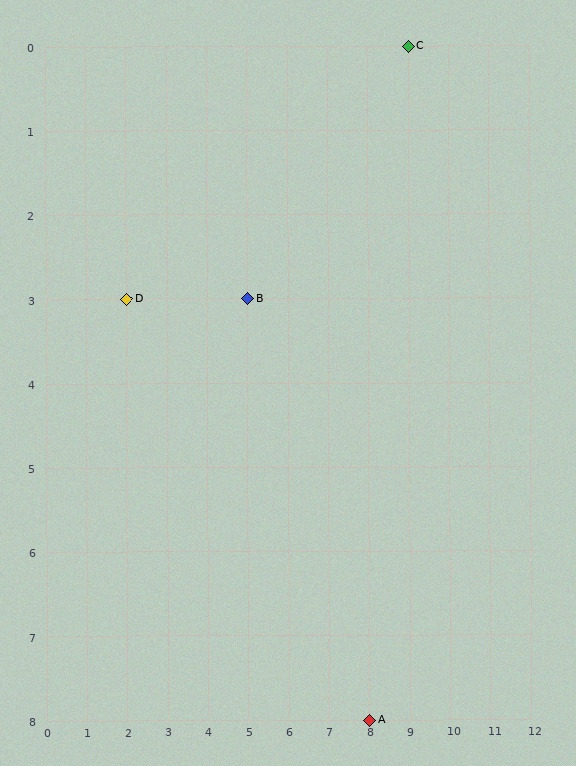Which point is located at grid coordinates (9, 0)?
Point C is at (9, 0).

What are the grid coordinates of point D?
Point D is at grid coordinates (2, 3).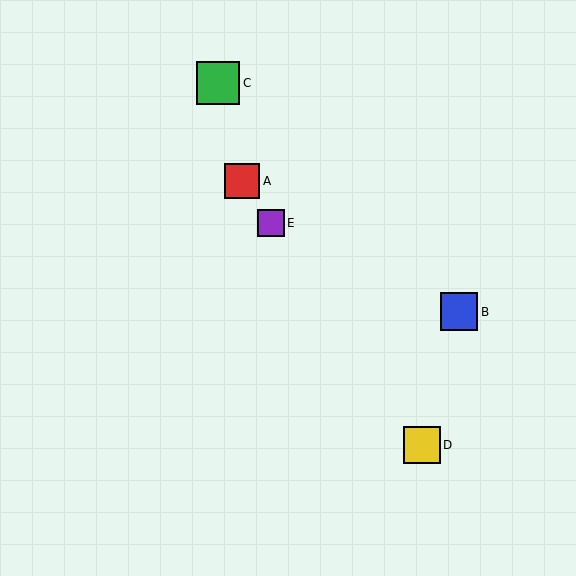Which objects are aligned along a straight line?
Objects A, D, E are aligned along a straight line.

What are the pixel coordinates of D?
Object D is at (422, 445).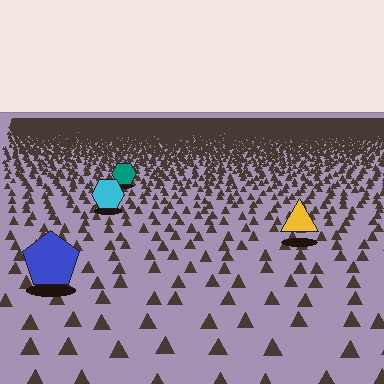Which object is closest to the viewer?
The blue pentagon is closest. The texture marks near it are larger and more spread out.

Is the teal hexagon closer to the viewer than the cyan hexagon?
No. The cyan hexagon is closer — you can tell from the texture gradient: the ground texture is coarser near it.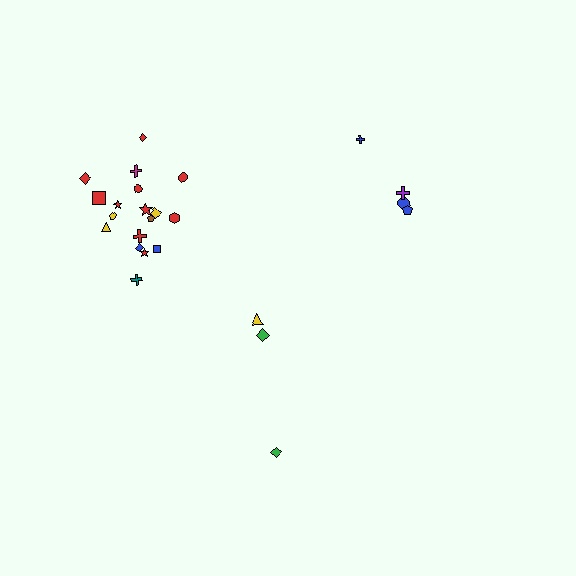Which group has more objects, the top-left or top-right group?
The top-left group.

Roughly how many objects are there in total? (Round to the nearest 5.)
Roughly 25 objects in total.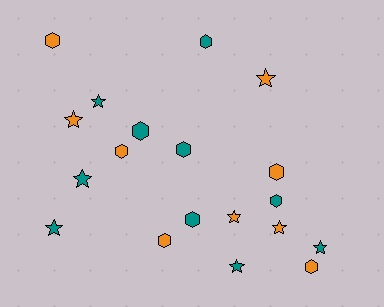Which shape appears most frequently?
Hexagon, with 10 objects.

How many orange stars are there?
There are 4 orange stars.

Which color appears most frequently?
Teal, with 10 objects.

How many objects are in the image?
There are 19 objects.